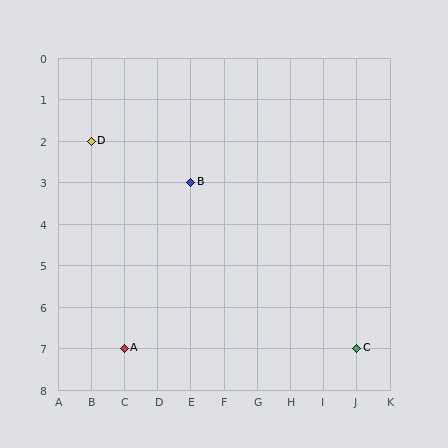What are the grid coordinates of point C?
Point C is at grid coordinates (J, 7).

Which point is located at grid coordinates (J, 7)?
Point C is at (J, 7).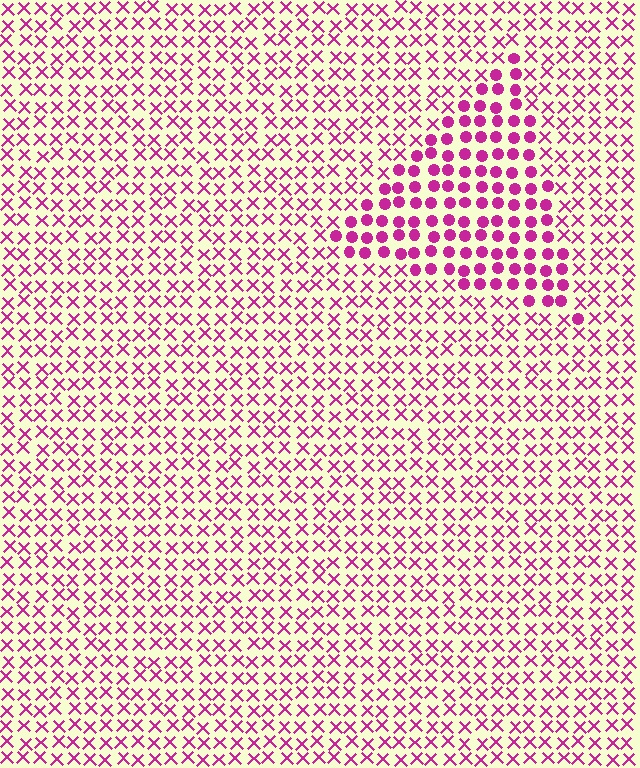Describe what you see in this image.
The image is filled with small magenta elements arranged in a uniform grid. A triangle-shaped region contains circles, while the surrounding area contains X marks. The boundary is defined purely by the change in element shape.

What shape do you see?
I see a triangle.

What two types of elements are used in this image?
The image uses circles inside the triangle region and X marks outside it.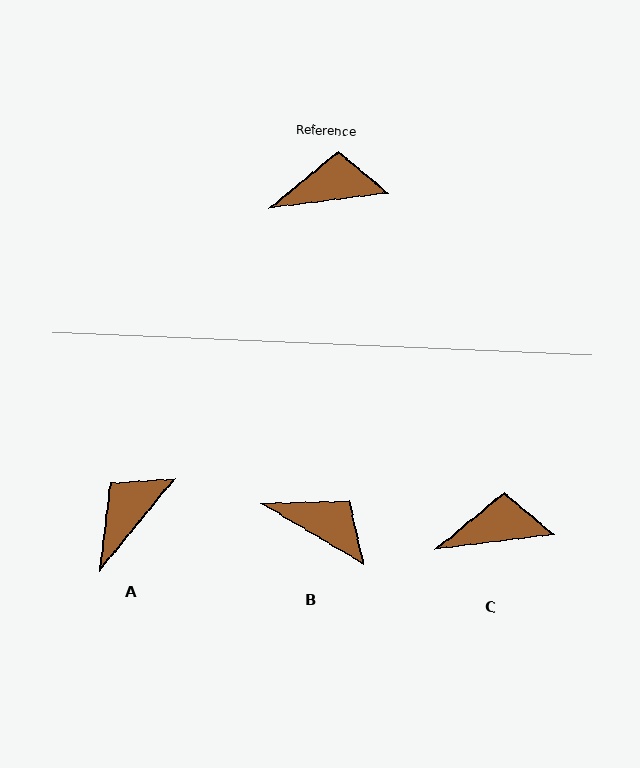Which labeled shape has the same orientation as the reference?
C.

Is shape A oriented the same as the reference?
No, it is off by about 44 degrees.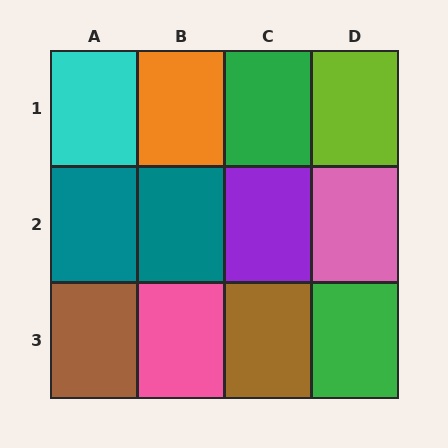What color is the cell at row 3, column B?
Pink.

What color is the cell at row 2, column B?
Teal.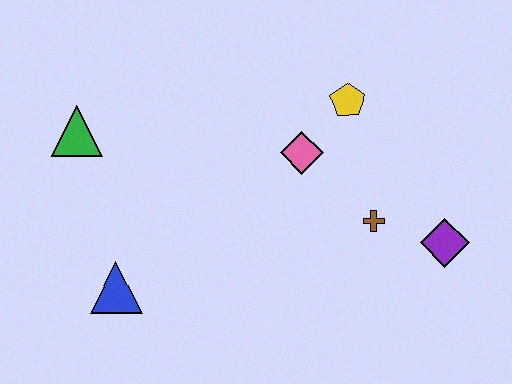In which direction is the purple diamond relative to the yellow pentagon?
The purple diamond is below the yellow pentagon.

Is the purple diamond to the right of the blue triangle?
Yes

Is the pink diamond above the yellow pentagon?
No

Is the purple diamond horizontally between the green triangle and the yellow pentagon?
No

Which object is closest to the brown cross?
The purple diamond is closest to the brown cross.